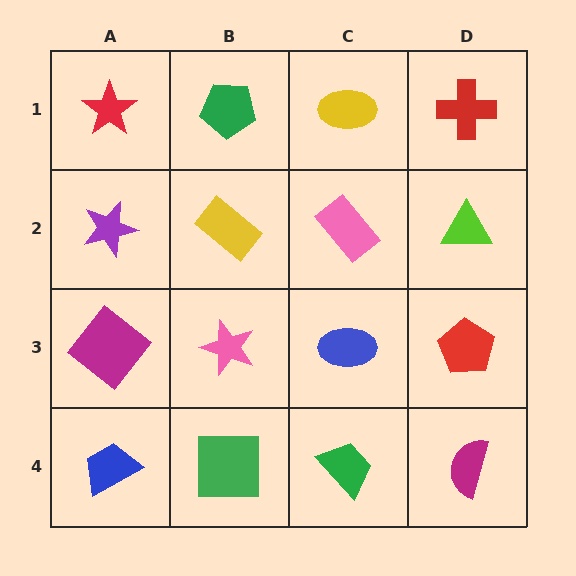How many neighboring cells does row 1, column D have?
2.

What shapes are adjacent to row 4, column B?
A pink star (row 3, column B), a blue trapezoid (row 4, column A), a green trapezoid (row 4, column C).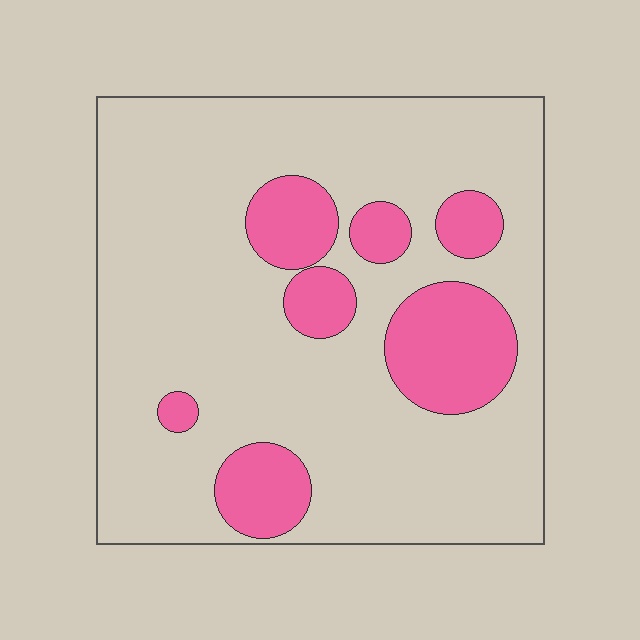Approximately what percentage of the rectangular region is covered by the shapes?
Approximately 20%.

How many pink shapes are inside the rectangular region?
7.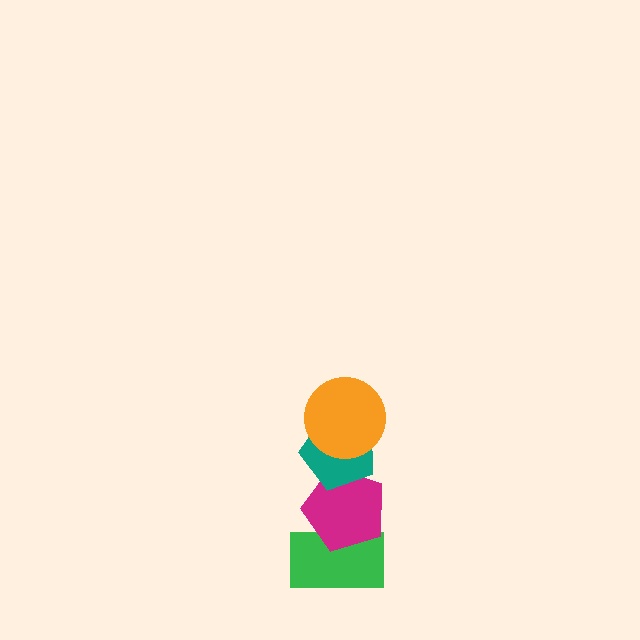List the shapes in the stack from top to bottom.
From top to bottom: the orange circle, the teal pentagon, the magenta pentagon, the green rectangle.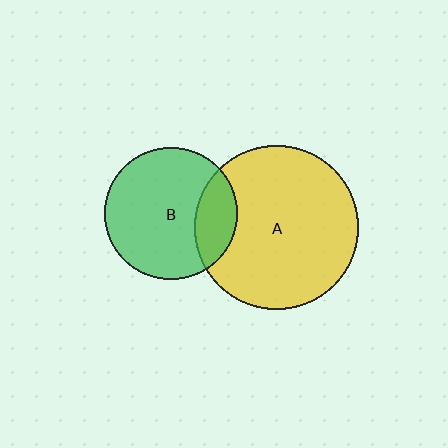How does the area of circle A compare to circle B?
Approximately 1.5 times.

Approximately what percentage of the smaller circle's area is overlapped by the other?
Approximately 20%.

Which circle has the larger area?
Circle A (yellow).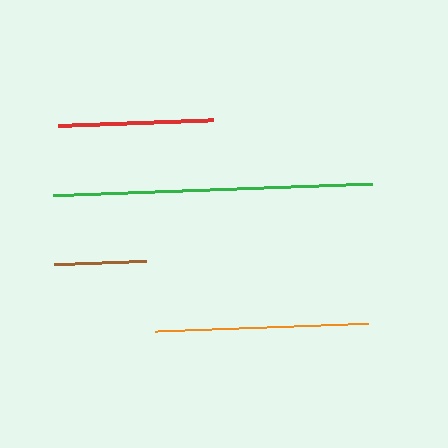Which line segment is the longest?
The green line is the longest at approximately 319 pixels.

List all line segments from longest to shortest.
From longest to shortest: green, orange, red, brown.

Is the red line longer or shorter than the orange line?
The orange line is longer than the red line.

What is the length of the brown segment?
The brown segment is approximately 91 pixels long.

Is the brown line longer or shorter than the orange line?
The orange line is longer than the brown line.